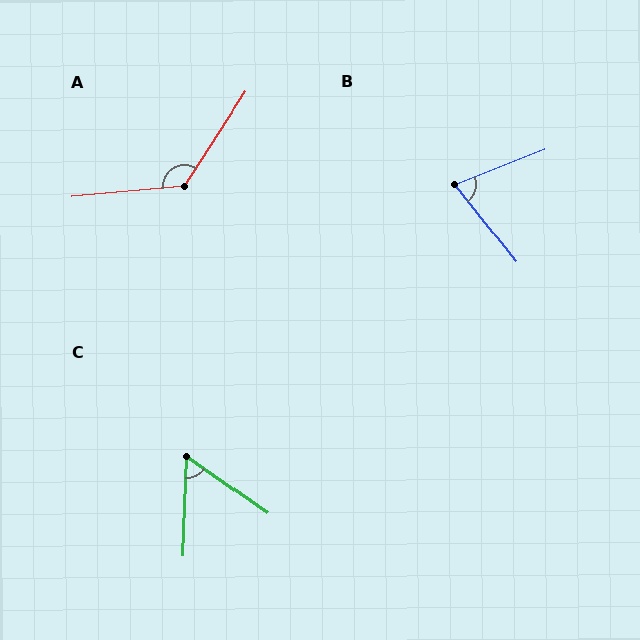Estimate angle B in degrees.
Approximately 73 degrees.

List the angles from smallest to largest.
C (57°), B (73°), A (128°).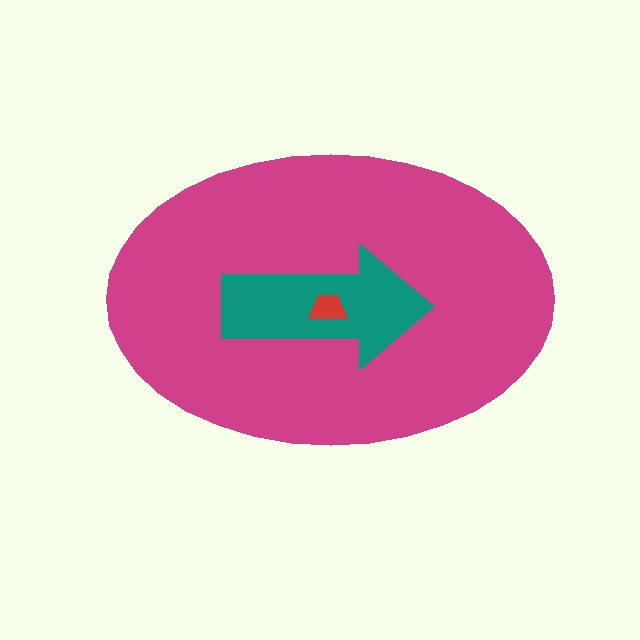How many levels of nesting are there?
3.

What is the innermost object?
The red trapezoid.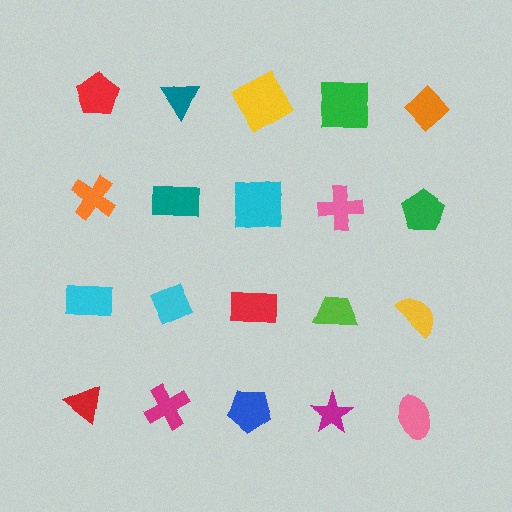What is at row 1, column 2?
A teal triangle.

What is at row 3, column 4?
A lime trapezoid.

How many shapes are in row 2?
5 shapes.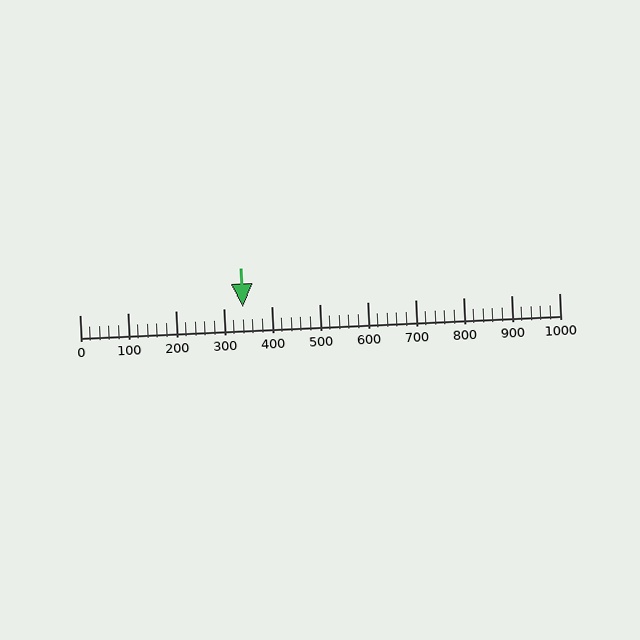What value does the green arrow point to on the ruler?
The green arrow points to approximately 340.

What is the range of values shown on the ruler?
The ruler shows values from 0 to 1000.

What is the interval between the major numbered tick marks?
The major tick marks are spaced 100 units apart.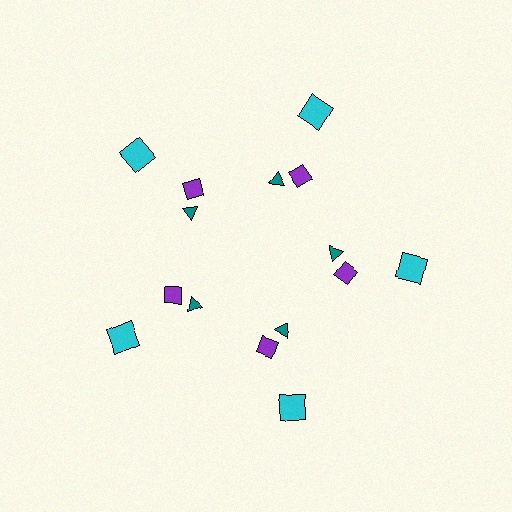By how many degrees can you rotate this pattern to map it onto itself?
The pattern maps onto itself every 72 degrees of rotation.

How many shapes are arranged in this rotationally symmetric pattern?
There are 15 shapes, arranged in 5 groups of 3.